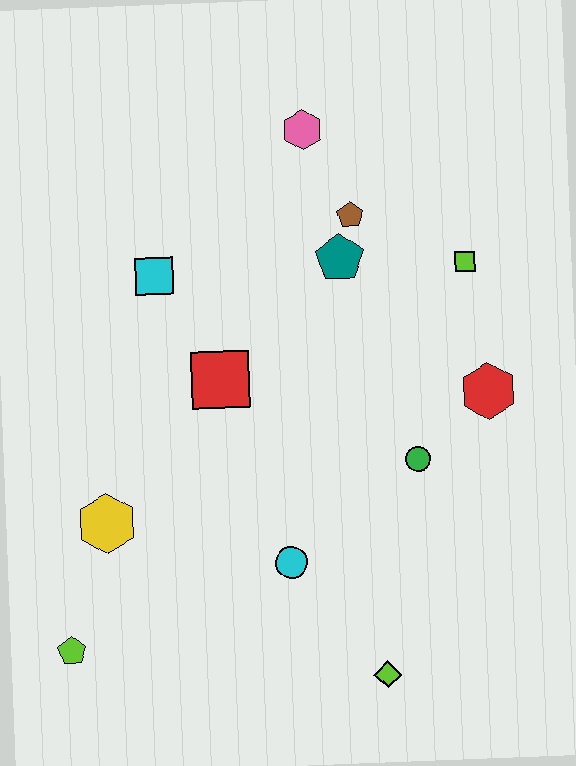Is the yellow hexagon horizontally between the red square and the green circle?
No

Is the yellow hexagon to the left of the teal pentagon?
Yes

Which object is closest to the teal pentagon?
The brown pentagon is closest to the teal pentagon.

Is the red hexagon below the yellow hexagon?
No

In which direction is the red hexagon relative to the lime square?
The red hexagon is below the lime square.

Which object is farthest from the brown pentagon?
The lime pentagon is farthest from the brown pentagon.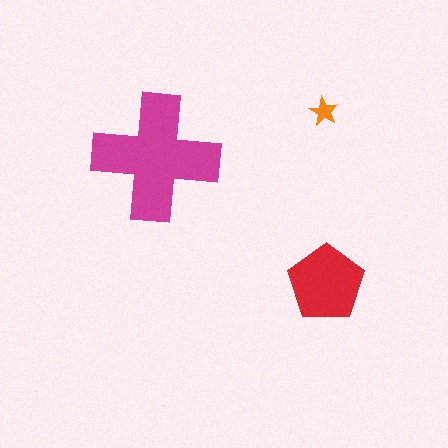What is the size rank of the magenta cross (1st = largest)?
1st.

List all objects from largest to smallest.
The magenta cross, the red pentagon, the orange star.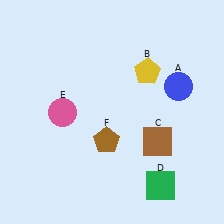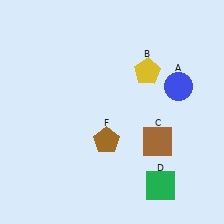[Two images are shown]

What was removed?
The pink circle (E) was removed in Image 2.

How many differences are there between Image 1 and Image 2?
There is 1 difference between the two images.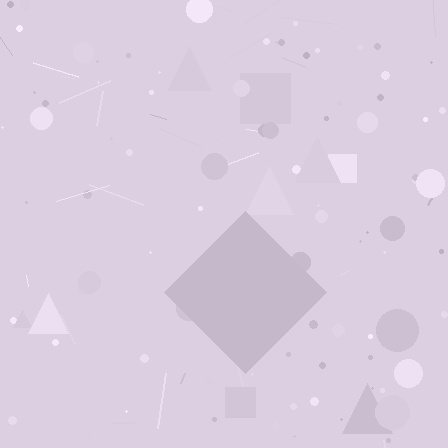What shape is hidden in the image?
A diamond is hidden in the image.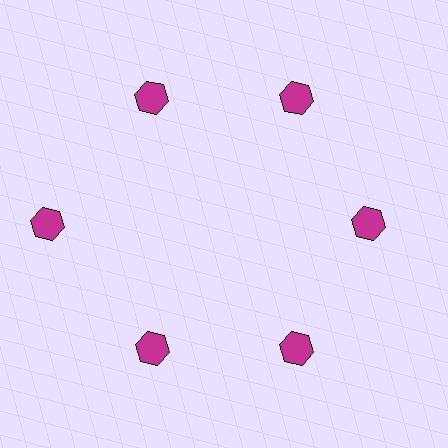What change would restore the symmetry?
The symmetry would be restored by moving it inward, back onto the ring so that all 6 hexagons sit at equal angles and equal distance from the center.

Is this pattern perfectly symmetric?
No. The 6 magenta hexagons are arranged in a ring, but one element near the 9 o'clock position is pushed outward from the center, breaking the 6-fold rotational symmetry.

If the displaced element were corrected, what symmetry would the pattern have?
It would have 6-fold rotational symmetry — the pattern would map onto itself every 60 degrees.